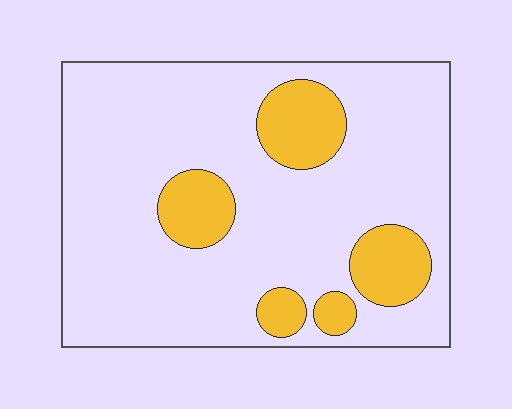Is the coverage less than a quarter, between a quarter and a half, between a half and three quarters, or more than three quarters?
Less than a quarter.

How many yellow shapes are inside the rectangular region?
5.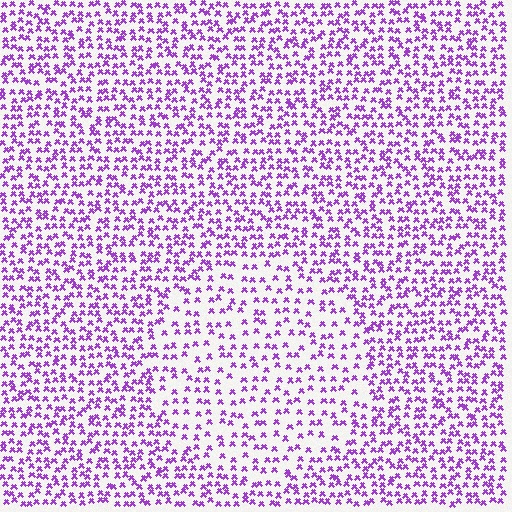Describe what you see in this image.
The image contains small purple elements arranged at two different densities. A circle-shaped region is visible where the elements are less densely packed than the surrounding area.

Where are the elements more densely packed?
The elements are more densely packed outside the circle boundary.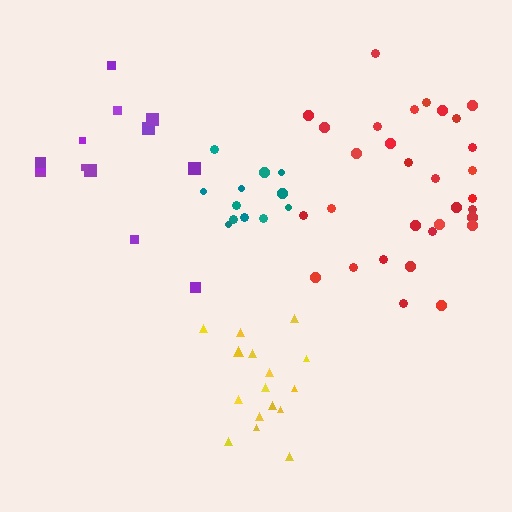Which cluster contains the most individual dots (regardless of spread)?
Red (31).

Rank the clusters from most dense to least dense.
teal, yellow, red, purple.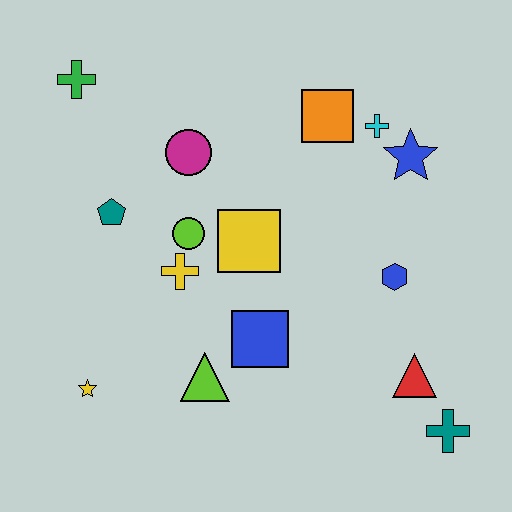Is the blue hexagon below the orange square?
Yes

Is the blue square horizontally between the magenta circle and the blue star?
Yes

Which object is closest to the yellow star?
The lime triangle is closest to the yellow star.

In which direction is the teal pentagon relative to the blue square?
The teal pentagon is to the left of the blue square.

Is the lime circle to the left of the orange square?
Yes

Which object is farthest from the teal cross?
The green cross is farthest from the teal cross.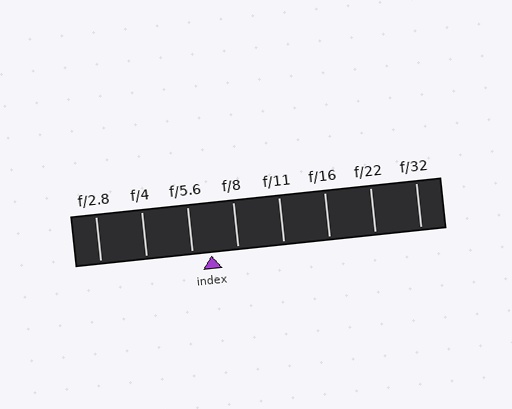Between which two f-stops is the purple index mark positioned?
The index mark is between f/5.6 and f/8.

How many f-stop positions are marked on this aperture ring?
There are 8 f-stop positions marked.